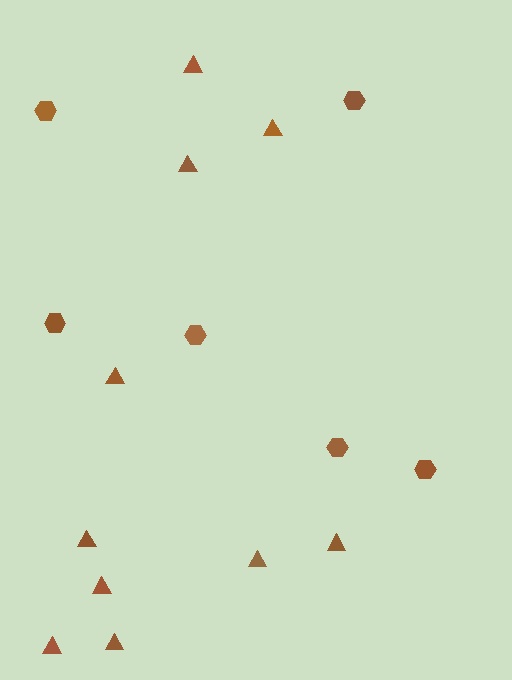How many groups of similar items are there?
There are 2 groups: one group of triangles (10) and one group of hexagons (6).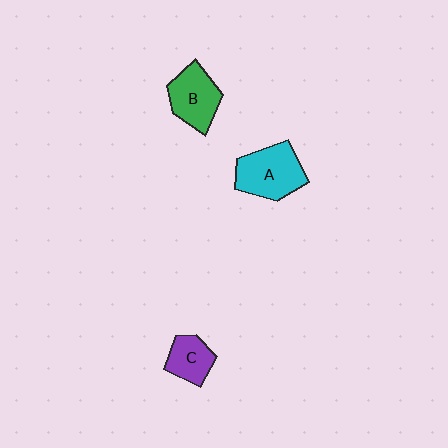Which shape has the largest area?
Shape A (cyan).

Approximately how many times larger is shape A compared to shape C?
Approximately 1.7 times.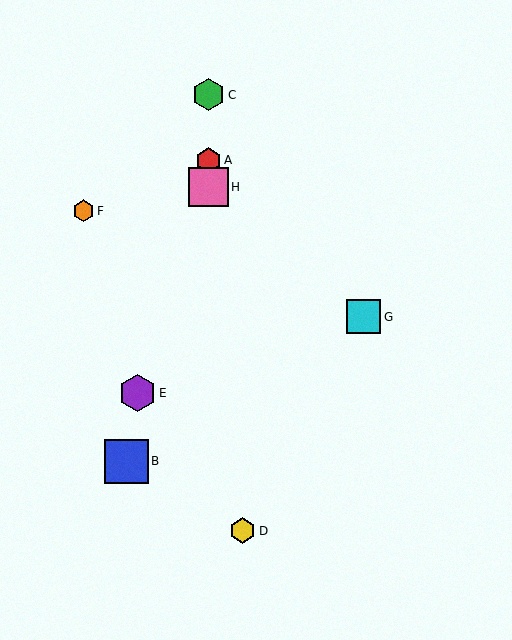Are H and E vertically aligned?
No, H is at x≈208 and E is at x≈138.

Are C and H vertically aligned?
Yes, both are at x≈208.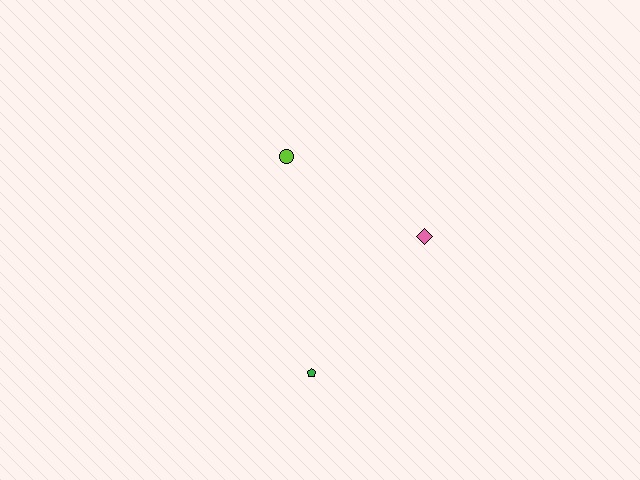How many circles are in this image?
There is 1 circle.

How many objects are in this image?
There are 3 objects.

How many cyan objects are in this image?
There are no cyan objects.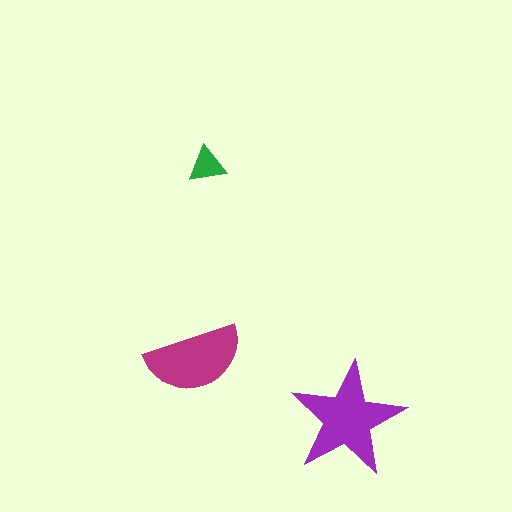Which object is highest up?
The green triangle is topmost.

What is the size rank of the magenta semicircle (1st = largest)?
2nd.